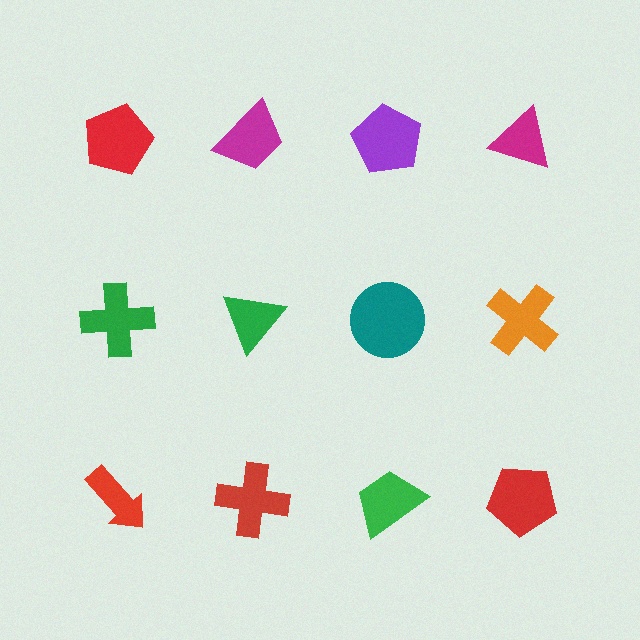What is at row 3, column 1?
A red arrow.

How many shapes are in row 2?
4 shapes.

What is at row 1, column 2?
A magenta trapezoid.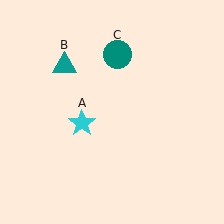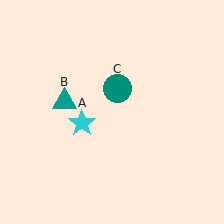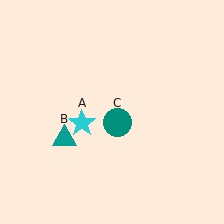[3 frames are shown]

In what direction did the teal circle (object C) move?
The teal circle (object C) moved down.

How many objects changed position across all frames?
2 objects changed position: teal triangle (object B), teal circle (object C).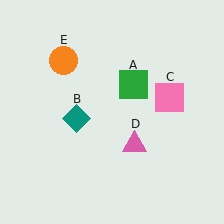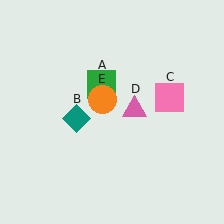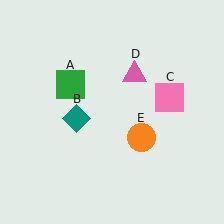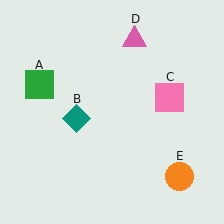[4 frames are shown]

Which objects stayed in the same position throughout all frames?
Teal diamond (object B) and pink square (object C) remained stationary.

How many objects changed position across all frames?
3 objects changed position: green square (object A), pink triangle (object D), orange circle (object E).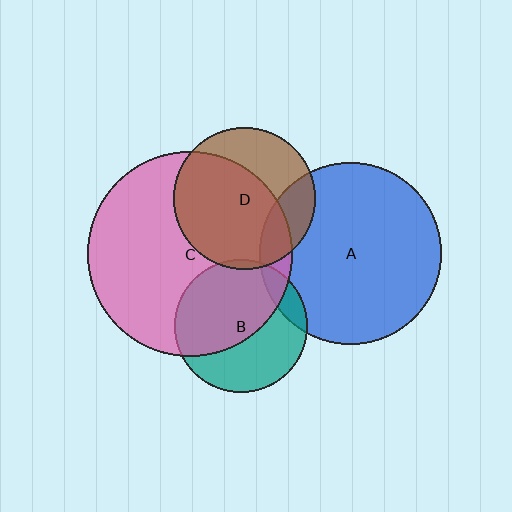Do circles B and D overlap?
Yes.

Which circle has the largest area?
Circle C (pink).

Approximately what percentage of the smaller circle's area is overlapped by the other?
Approximately 5%.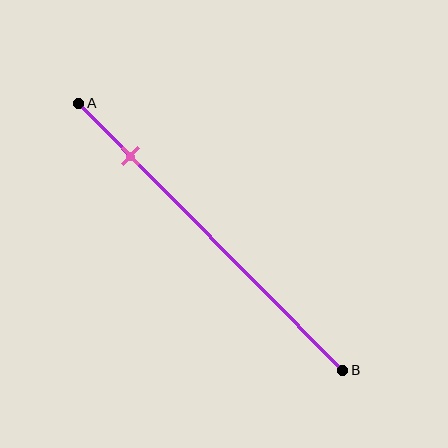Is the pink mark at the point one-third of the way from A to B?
No, the mark is at about 20% from A, not at the 33% one-third point.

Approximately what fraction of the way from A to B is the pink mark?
The pink mark is approximately 20% of the way from A to B.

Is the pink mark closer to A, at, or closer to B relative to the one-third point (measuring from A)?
The pink mark is closer to point A than the one-third point of segment AB.